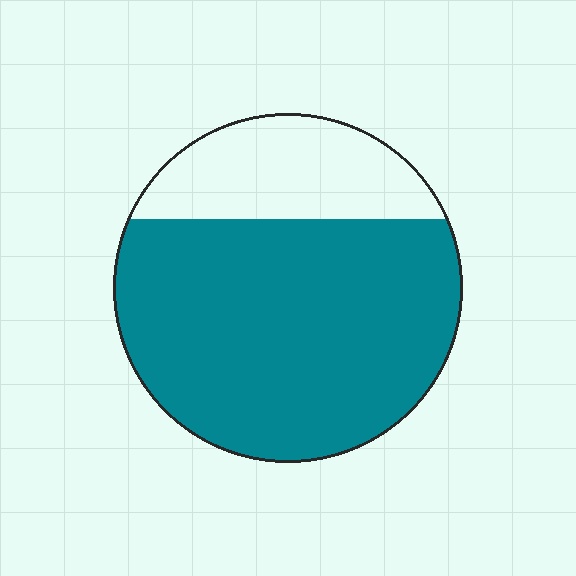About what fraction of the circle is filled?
About three quarters (3/4).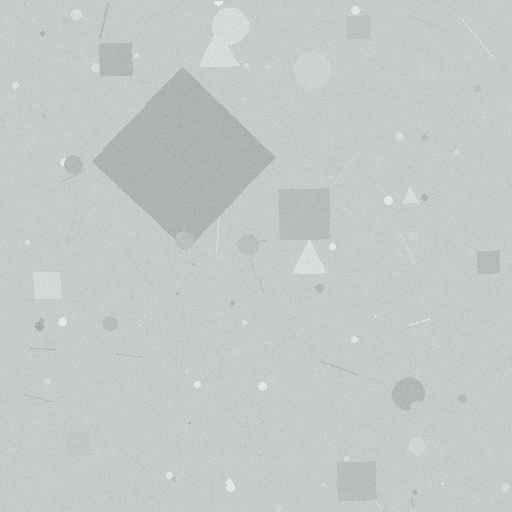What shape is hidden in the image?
A diamond is hidden in the image.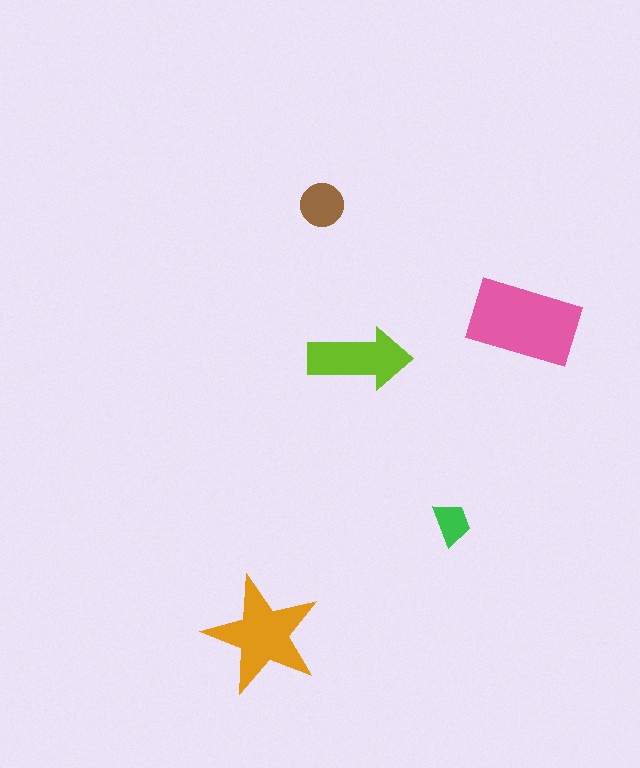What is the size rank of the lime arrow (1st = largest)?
3rd.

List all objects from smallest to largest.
The green trapezoid, the brown circle, the lime arrow, the orange star, the pink rectangle.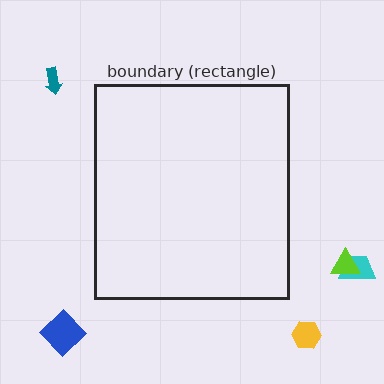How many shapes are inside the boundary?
0 inside, 5 outside.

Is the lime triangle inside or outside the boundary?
Outside.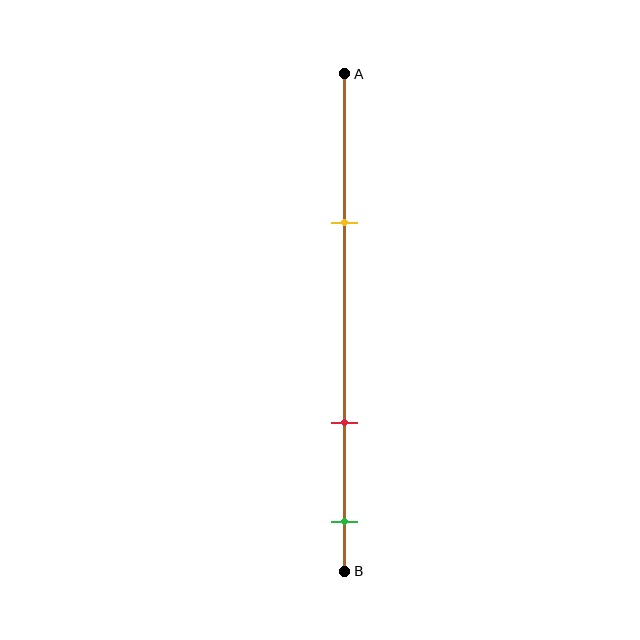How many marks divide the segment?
There are 3 marks dividing the segment.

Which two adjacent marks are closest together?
The red and green marks are the closest adjacent pair.